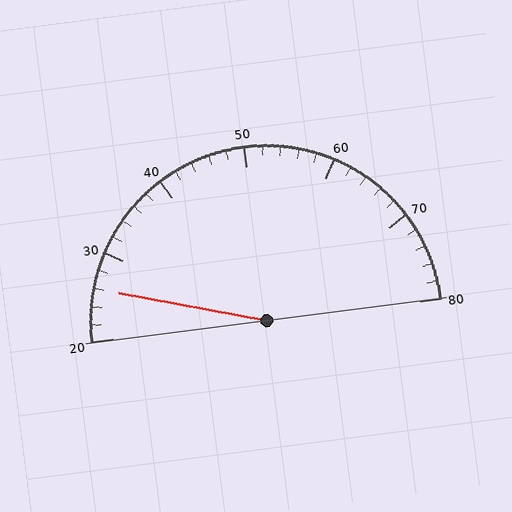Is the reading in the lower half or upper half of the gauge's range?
The reading is in the lower half of the range (20 to 80).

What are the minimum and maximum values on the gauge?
The gauge ranges from 20 to 80.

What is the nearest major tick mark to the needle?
The nearest major tick mark is 30.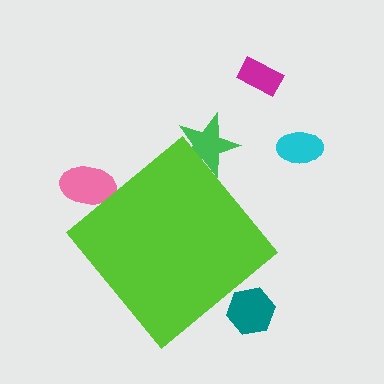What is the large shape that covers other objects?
A lime diamond.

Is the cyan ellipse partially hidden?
No, the cyan ellipse is fully visible.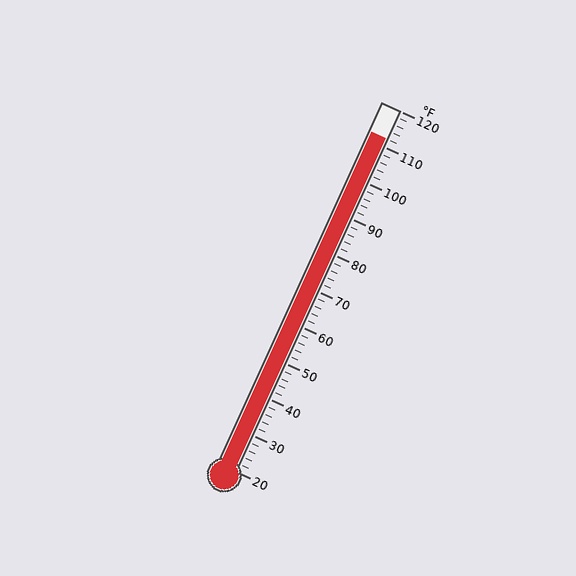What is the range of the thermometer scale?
The thermometer scale ranges from 20°F to 120°F.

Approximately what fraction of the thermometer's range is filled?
The thermometer is filled to approximately 90% of its range.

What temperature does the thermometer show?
The thermometer shows approximately 112°F.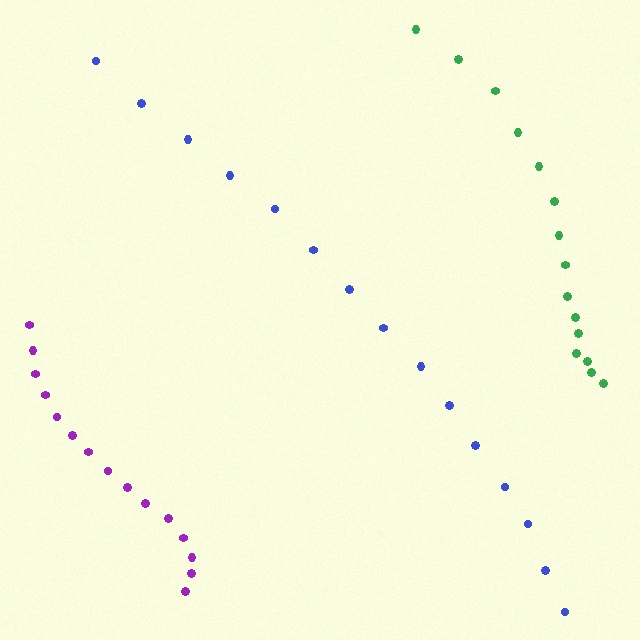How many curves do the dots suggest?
There are 3 distinct paths.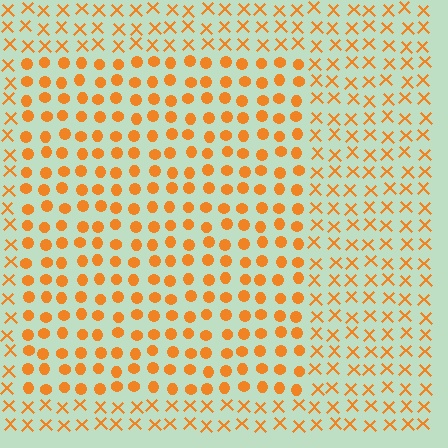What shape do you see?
I see a rectangle.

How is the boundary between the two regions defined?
The boundary is defined by a change in element shape: circles inside vs. X marks outside. All elements share the same color and spacing.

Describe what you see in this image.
The image is filled with small orange elements arranged in a uniform grid. A rectangle-shaped region contains circles, while the surrounding area contains X marks. The boundary is defined purely by the change in element shape.